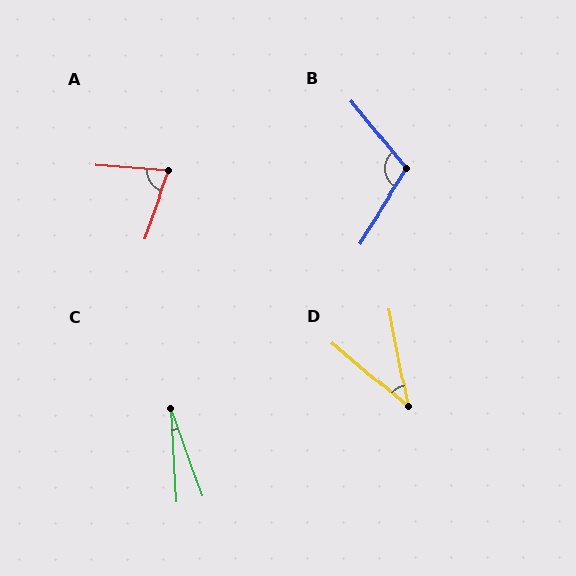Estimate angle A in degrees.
Approximately 75 degrees.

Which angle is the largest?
B, at approximately 108 degrees.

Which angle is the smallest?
C, at approximately 16 degrees.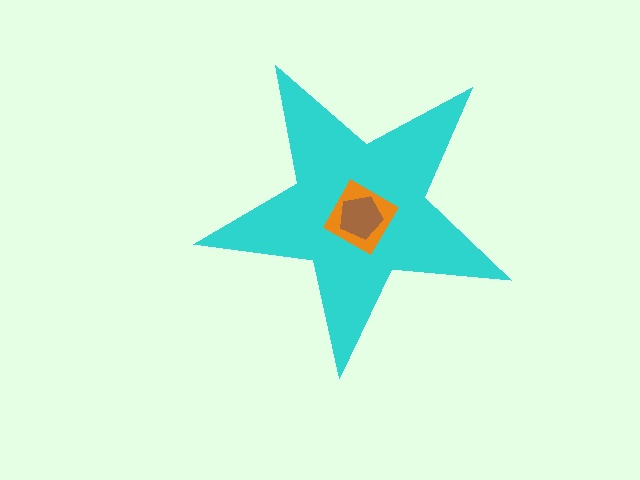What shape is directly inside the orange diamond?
The brown pentagon.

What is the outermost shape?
The cyan star.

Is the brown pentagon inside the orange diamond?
Yes.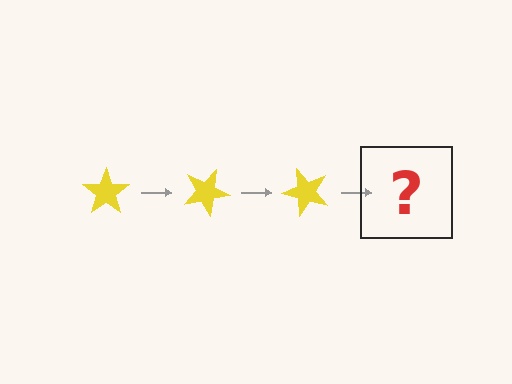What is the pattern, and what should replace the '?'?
The pattern is that the star rotates 25 degrees each step. The '?' should be a yellow star rotated 75 degrees.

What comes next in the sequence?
The next element should be a yellow star rotated 75 degrees.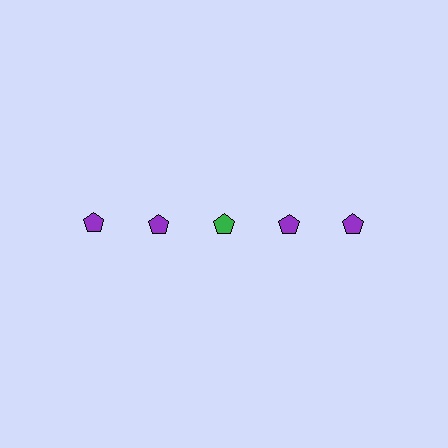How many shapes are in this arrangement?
There are 5 shapes arranged in a grid pattern.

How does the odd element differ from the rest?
It has a different color: green instead of purple.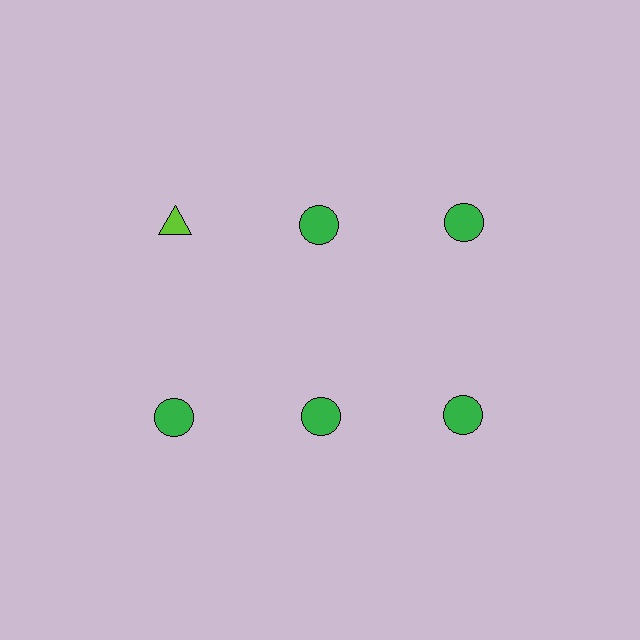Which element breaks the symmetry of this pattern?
The lime triangle in the top row, leftmost column breaks the symmetry. All other shapes are green circles.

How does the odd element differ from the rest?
It differs in both color (lime instead of green) and shape (triangle instead of circle).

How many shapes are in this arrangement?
There are 6 shapes arranged in a grid pattern.